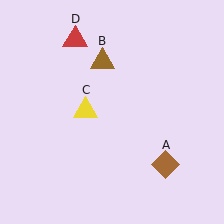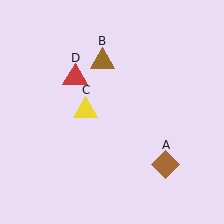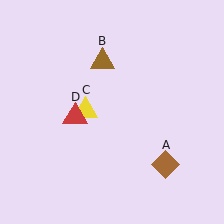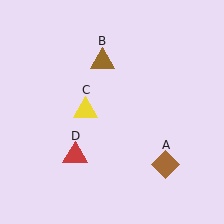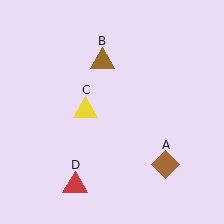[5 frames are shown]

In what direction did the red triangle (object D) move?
The red triangle (object D) moved down.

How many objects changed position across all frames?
1 object changed position: red triangle (object D).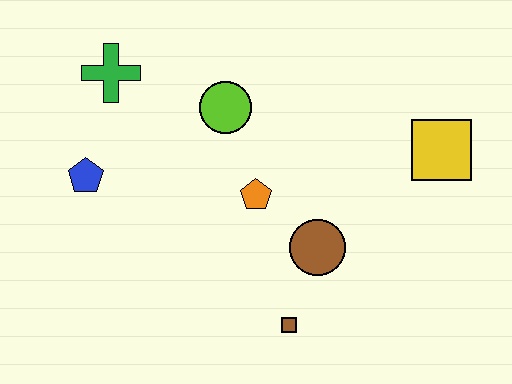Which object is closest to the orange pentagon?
The brown circle is closest to the orange pentagon.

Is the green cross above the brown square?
Yes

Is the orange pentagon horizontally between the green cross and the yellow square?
Yes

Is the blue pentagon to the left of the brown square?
Yes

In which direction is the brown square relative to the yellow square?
The brown square is below the yellow square.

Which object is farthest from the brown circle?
The green cross is farthest from the brown circle.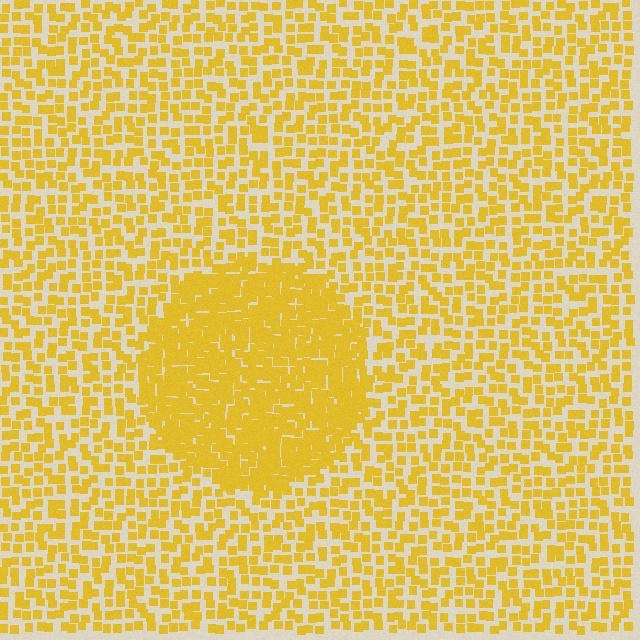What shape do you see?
I see a circle.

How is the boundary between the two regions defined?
The boundary is defined by a change in element density (approximately 2.1x ratio). All elements are the same color, size, and shape.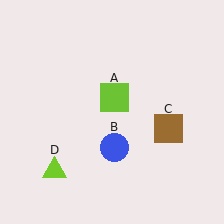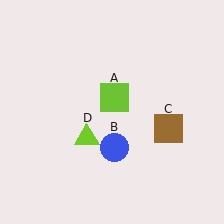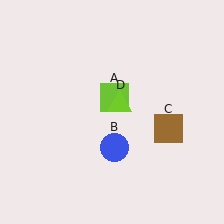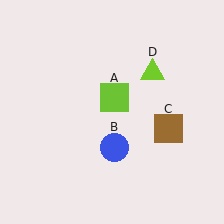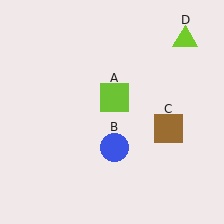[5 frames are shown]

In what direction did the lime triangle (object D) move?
The lime triangle (object D) moved up and to the right.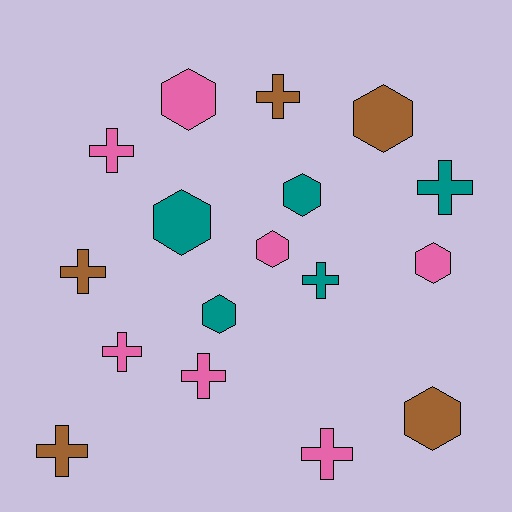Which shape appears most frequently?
Cross, with 9 objects.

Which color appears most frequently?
Pink, with 7 objects.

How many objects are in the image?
There are 17 objects.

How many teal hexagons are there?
There are 3 teal hexagons.